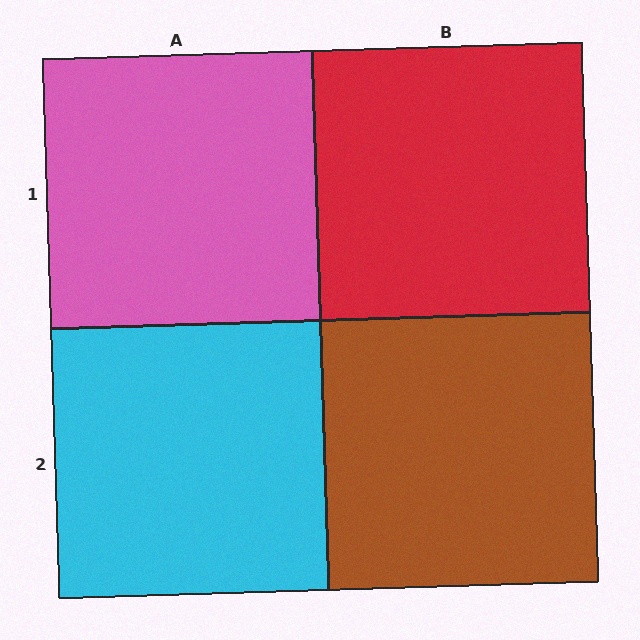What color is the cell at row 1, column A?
Pink.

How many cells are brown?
1 cell is brown.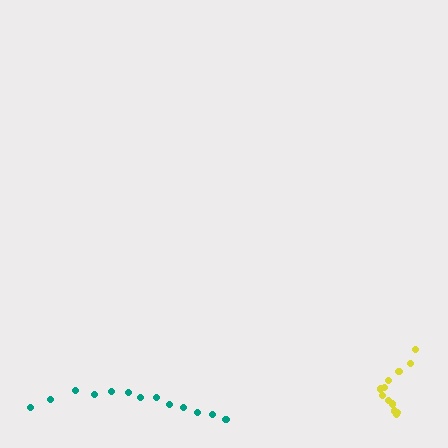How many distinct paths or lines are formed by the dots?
There are 2 distinct paths.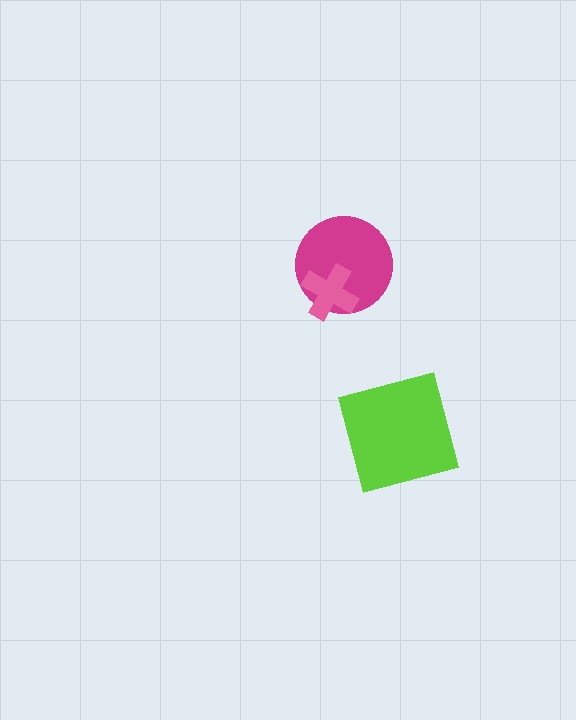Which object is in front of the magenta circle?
The pink cross is in front of the magenta circle.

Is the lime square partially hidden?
No, no other shape covers it.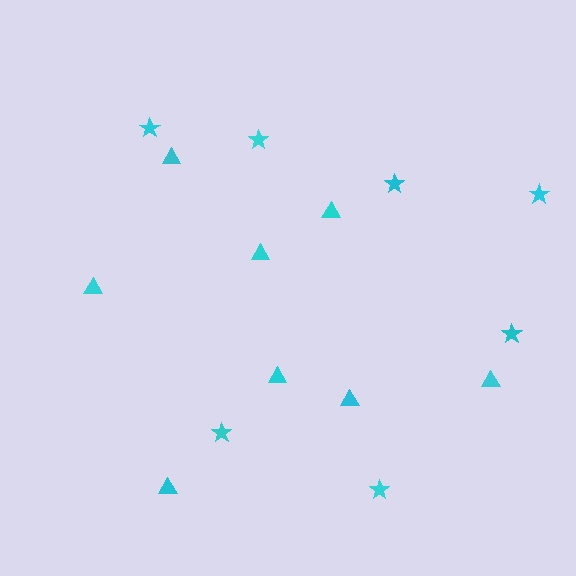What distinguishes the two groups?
There are 2 groups: one group of stars (7) and one group of triangles (8).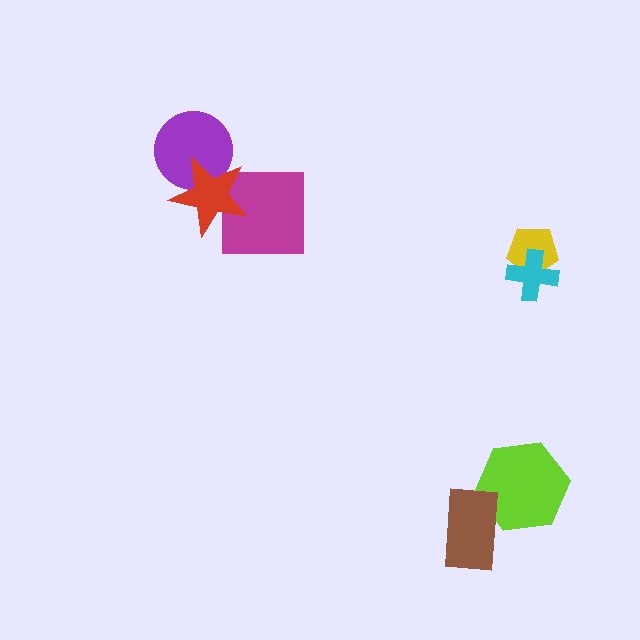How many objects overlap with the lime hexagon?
1 object overlaps with the lime hexagon.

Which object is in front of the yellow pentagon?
The cyan cross is in front of the yellow pentagon.